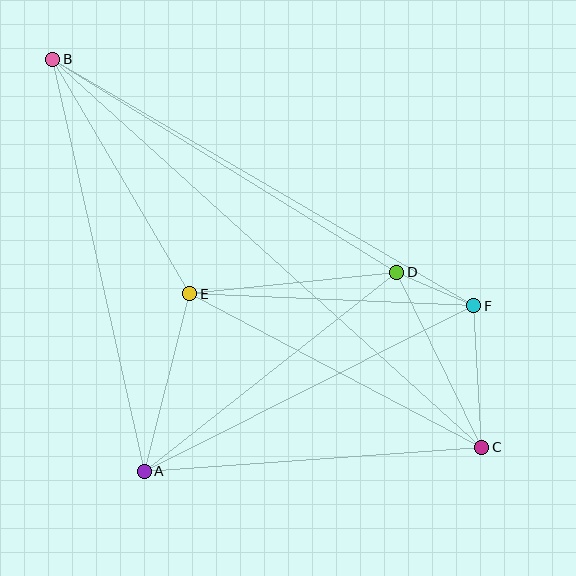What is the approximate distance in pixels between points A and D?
The distance between A and D is approximately 322 pixels.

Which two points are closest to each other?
Points D and F are closest to each other.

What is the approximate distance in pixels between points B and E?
The distance between B and E is approximately 272 pixels.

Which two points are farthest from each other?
Points B and C are farthest from each other.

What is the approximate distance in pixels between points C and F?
The distance between C and F is approximately 142 pixels.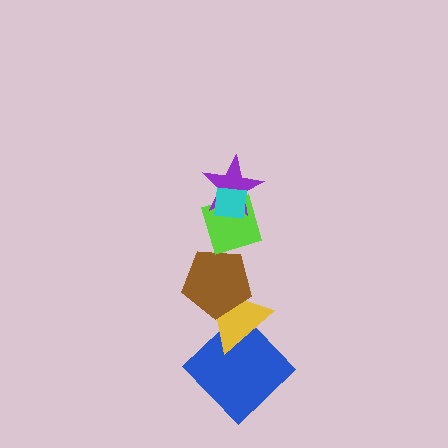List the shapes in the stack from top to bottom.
From top to bottom: the cyan square, the purple star, the lime diamond, the brown pentagon, the yellow triangle, the blue diamond.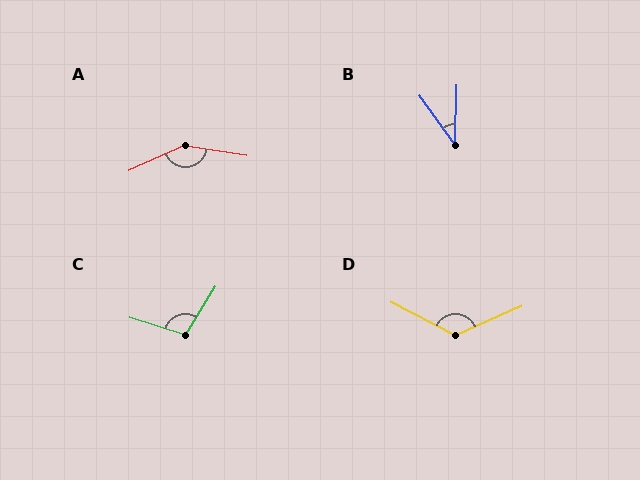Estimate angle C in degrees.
Approximately 104 degrees.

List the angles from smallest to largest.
B (37°), C (104°), D (128°), A (147°).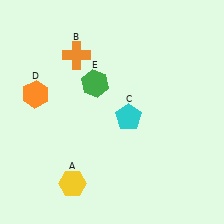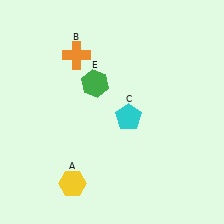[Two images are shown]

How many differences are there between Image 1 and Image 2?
There is 1 difference between the two images.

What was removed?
The orange hexagon (D) was removed in Image 2.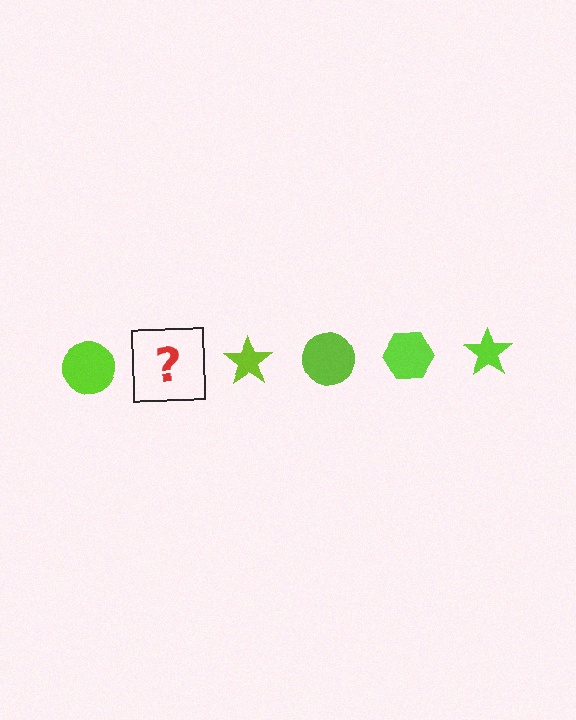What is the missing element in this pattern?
The missing element is a lime hexagon.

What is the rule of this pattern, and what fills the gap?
The rule is that the pattern cycles through circle, hexagon, star shapes in lime. The gap should be filled with a lime hexagon.